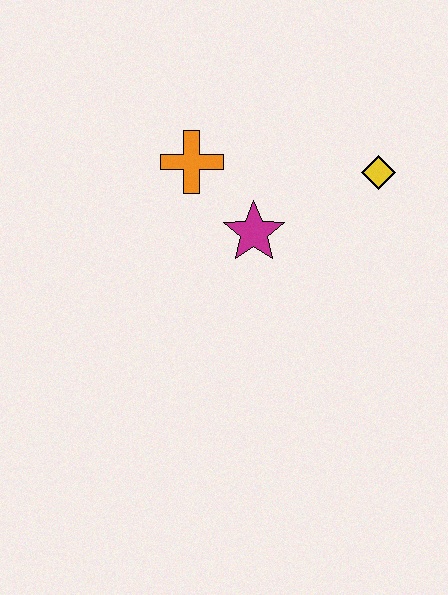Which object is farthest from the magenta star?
The yellow diamond is farthest from the magenta star.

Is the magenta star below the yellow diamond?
Yes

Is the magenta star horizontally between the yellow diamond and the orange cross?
Yes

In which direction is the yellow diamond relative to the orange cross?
The yellow diamond is to the right of the orange cross.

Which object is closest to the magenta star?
The orange cross is closest to the magenta star.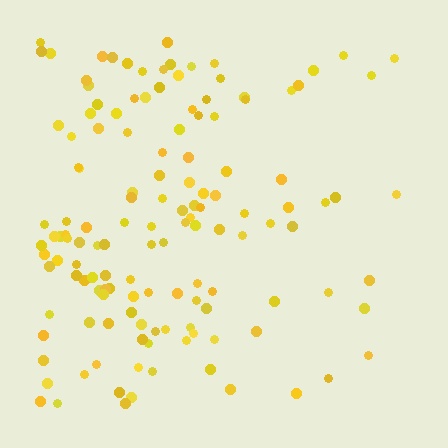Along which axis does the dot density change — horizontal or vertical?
Horizontal.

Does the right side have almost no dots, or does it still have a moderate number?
Still a moderate number, just noticeably fewer than the left.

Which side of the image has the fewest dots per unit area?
The right.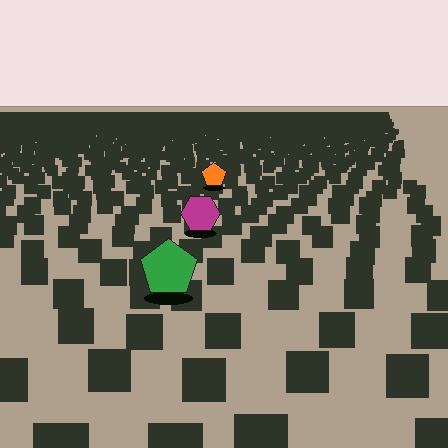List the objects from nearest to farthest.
From nearest to farthest: the green pentagon, the magenta hexagon, the orange pentagon.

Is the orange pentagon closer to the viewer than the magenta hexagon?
No. The magenta hexagon is closer — you can tell from the texture gradient: the ground texture is coarser near it.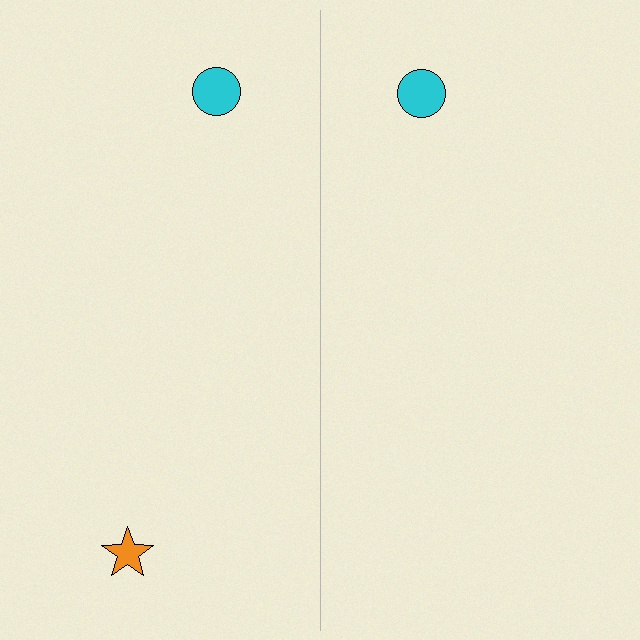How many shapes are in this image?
There are 3 shapes in this image.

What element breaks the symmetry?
A orange star is missing from the right side.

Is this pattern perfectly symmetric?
No, the pattern is not perfectly symmetric. A orange star is missing from the right side.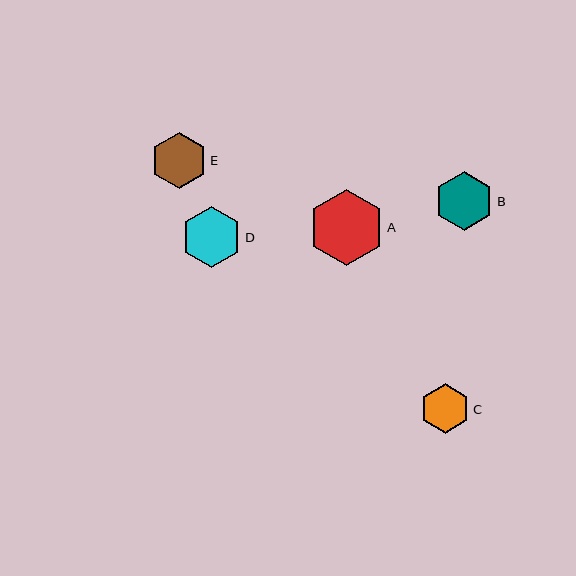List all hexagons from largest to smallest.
From largest to smallest: A, D, B, E, C.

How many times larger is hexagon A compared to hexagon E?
Hexagon A is approximately 1.4 times the size of hexagon E.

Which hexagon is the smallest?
Hexagon C is the smallest with a size of approximately 50 pixels.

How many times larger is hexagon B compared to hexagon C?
Hexagon B is approximately 1.2 times the size of hexagon C.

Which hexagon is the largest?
Hexagon A is the largest with a size of approximately 76 pixels.